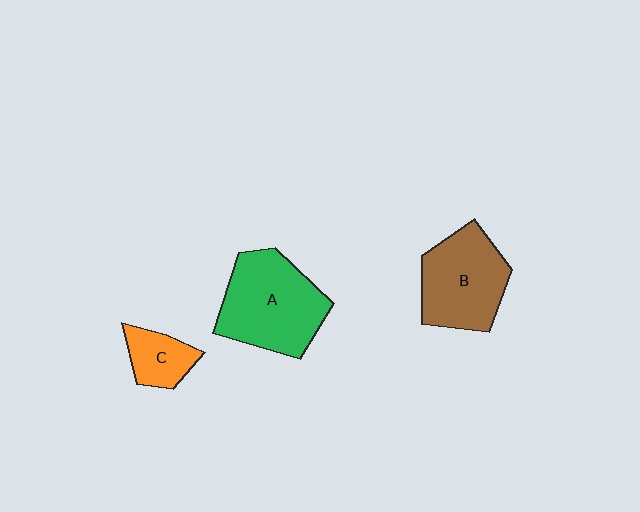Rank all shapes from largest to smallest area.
From largest to smallest: A (green), B (brown), C (orange).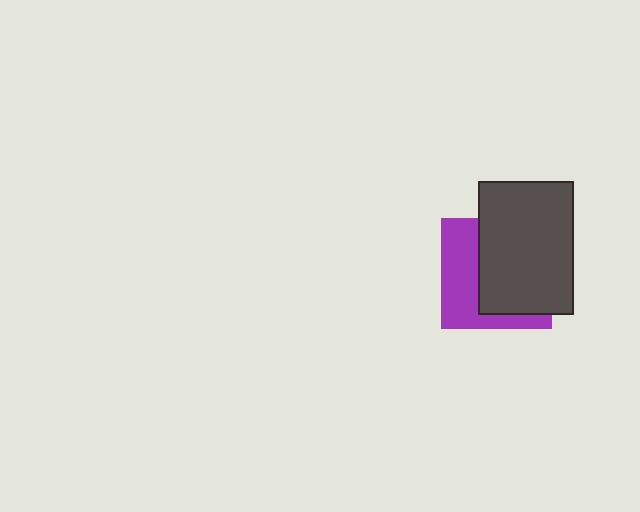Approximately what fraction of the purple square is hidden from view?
Roughly 59% of the purple square is hidden behind the dark gray rectangle.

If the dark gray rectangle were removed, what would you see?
You would see the complete purple square.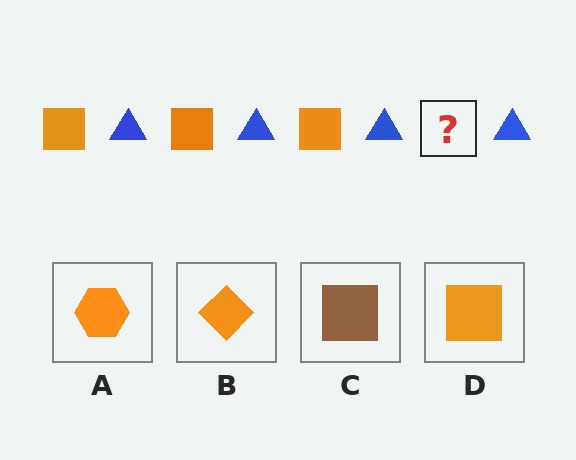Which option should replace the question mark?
Option D.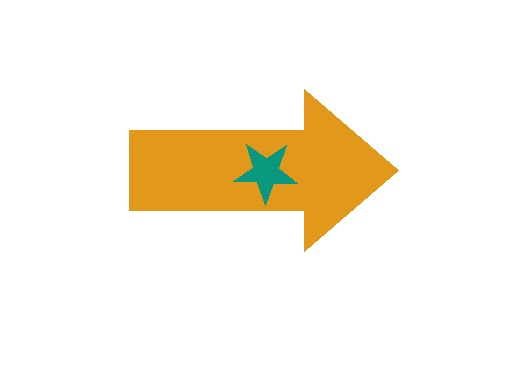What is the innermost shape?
The teal star.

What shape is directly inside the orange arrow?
The teal star.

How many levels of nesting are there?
2.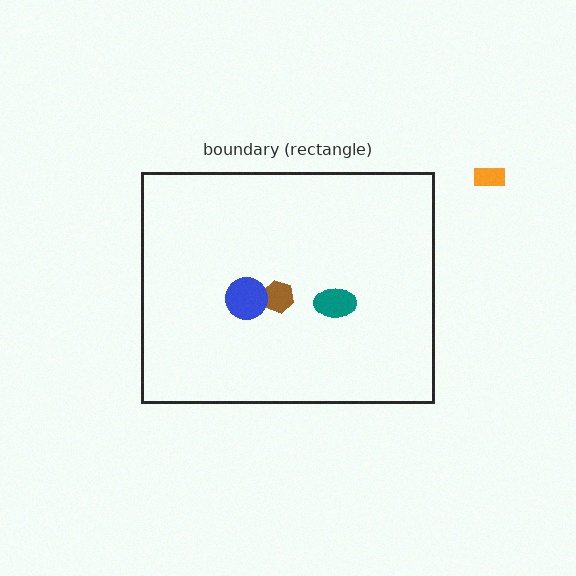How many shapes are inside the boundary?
3 inside, 1 outside.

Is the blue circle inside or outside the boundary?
Inside.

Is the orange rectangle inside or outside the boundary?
Outside.